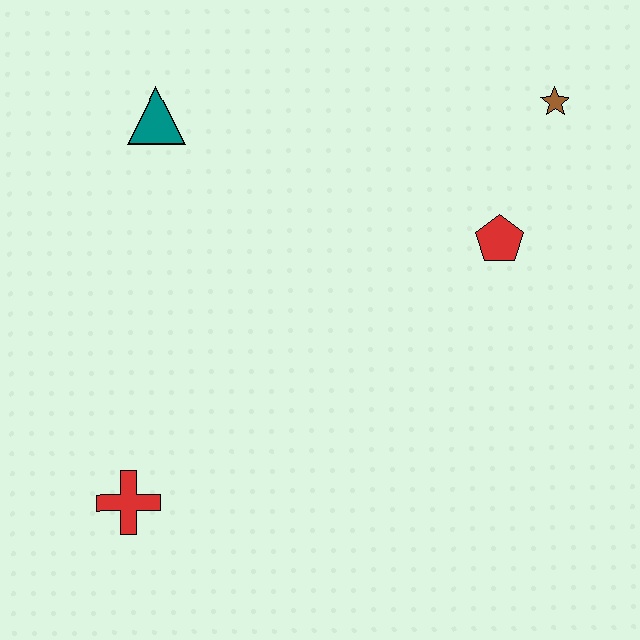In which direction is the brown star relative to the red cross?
The brown star is to the right of the red cross.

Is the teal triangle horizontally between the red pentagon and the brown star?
No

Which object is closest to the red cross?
The teal triangle is closest to the red cross.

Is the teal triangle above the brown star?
No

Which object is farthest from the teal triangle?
The brown star is farthest from the teal triangle.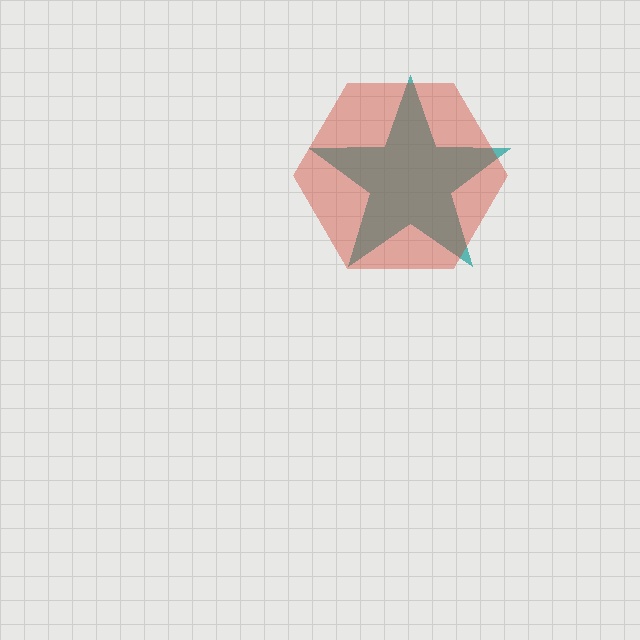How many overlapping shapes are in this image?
There are 2 overlapping shapes in the image.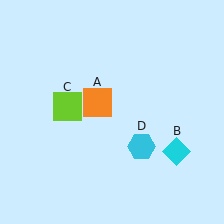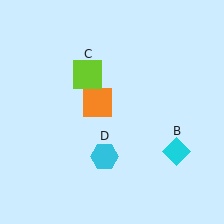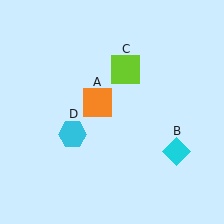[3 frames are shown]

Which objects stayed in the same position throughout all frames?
Orange square (object A) and cyan diamond (object B) remained stationary.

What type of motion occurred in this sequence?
The lime square (object C), cyan hexagon (object D) rotated clockwise around the center of the scene.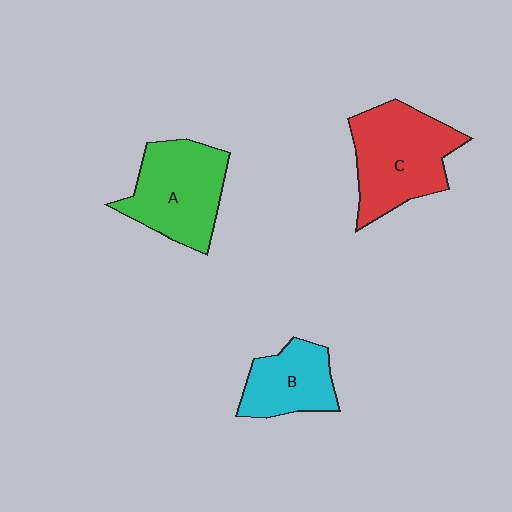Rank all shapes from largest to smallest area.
From largest to smallest: C (red), A (green), B (cyan).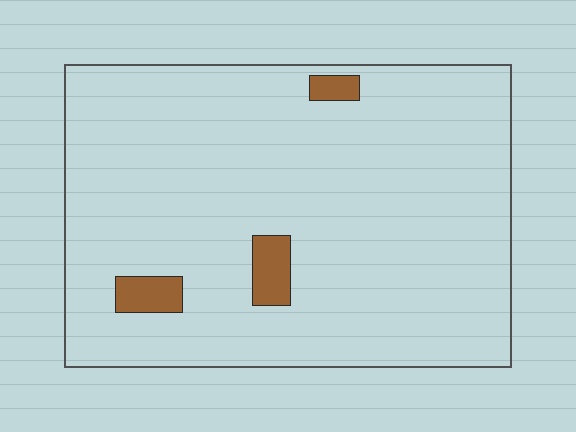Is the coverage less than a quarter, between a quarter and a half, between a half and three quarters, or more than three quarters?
Less than a quarter.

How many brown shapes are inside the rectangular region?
3.